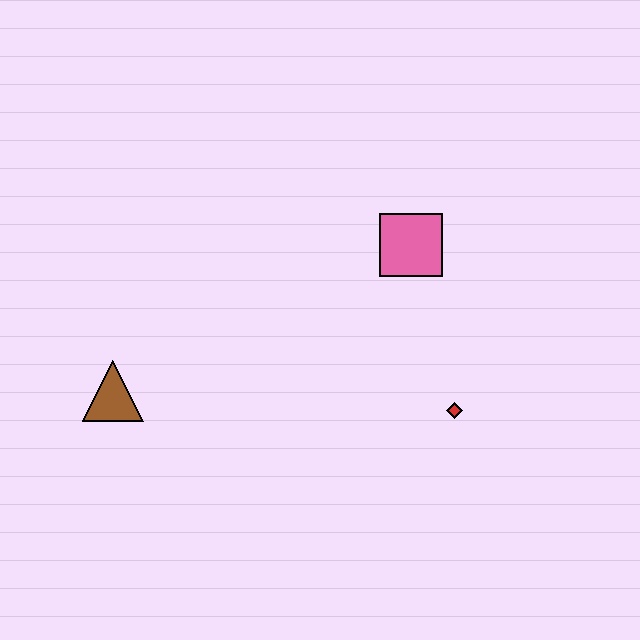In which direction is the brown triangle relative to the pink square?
The brown triangle is to the left of the pink square.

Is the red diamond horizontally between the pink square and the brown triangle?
No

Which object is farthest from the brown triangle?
The red diamond is farthest from the brown triangle.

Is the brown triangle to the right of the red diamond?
No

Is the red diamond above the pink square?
No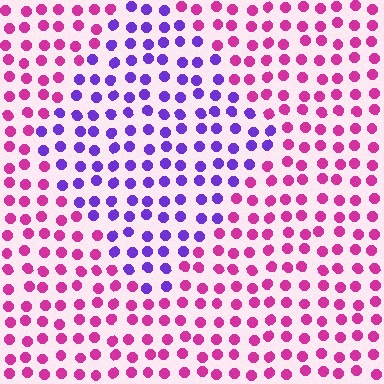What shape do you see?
I see a diamond.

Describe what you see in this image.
The image is filled with small magenta elements in a uniform arrangement. A diamond-shaped region is visible where the elements are tinted to a slightly different hue, forming a subtle color boundary.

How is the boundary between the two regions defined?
The boundary is defined purely by a slight shift in hue (about 56 degrees). Spacing, size, and orientation are identical on both sides.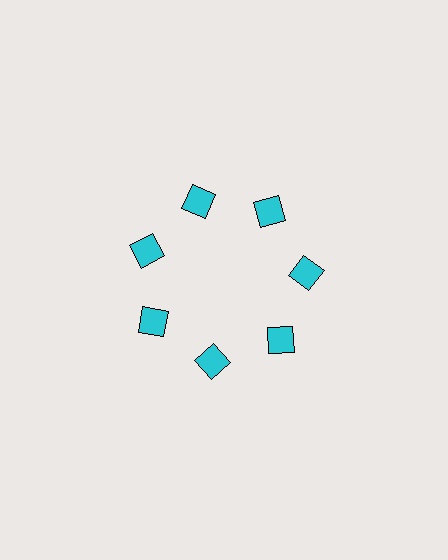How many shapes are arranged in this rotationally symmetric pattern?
There are 7 shapes, arranged in 7 groups of 1.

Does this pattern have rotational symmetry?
Yes, this pattern has 7-fold rotational symmetry. It looks the same after rotating 51 degrees around the center.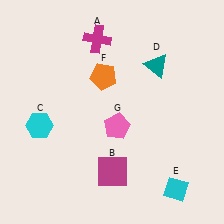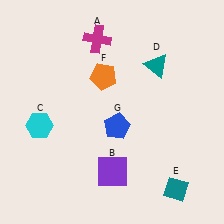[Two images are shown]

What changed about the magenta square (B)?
In Image 1, B is magenta. In Image 2, it changed to purple.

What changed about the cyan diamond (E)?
In Image 1, E is cyan. In Image 2, it changed to teal.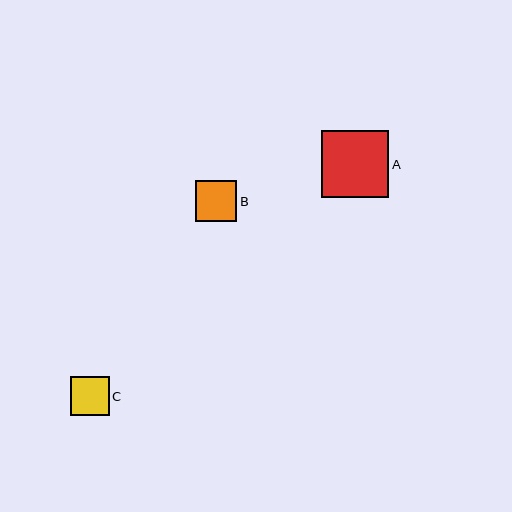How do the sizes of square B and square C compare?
Square B and square C are approximately the same size.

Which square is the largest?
Square A is the largest with a size of approximately 67 pixels.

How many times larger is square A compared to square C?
Square A is approximately 1.7 times the size of square C.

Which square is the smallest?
Square C is the smallest with a size of approximately 39 pixels.